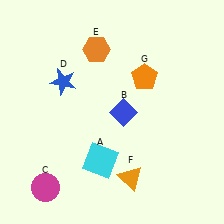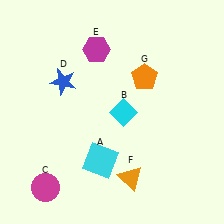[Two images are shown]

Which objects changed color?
B changed from blue to cyan. E changed from orange to magenta.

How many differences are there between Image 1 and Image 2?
There are 2 differences between the two images.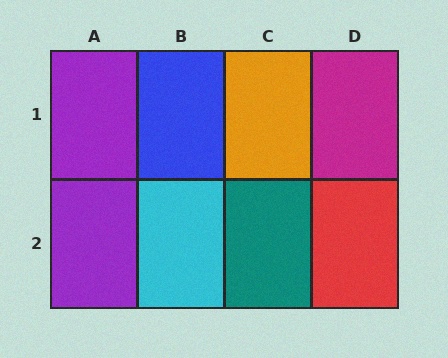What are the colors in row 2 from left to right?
Purple, cyan, teal, red.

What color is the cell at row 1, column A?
Purple.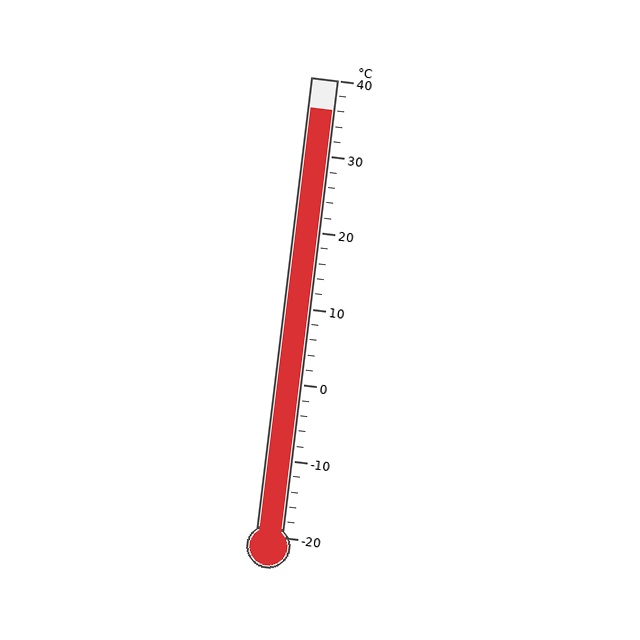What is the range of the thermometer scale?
The thermometer scale ranges from -20°C to 40°C.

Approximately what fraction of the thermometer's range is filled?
The thermometer is filled to approximately 95% of its range.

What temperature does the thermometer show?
The thermometer shows approximately 36°C.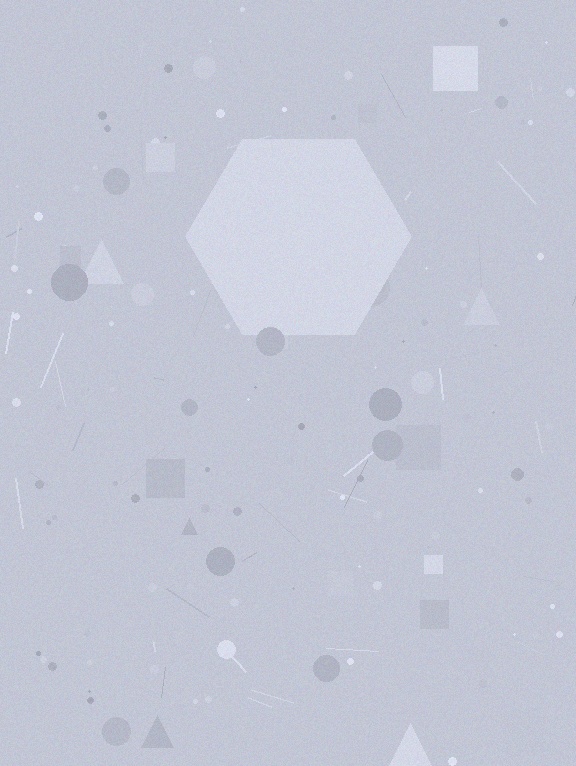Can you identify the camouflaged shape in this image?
The camouflaged shape is a hexagon.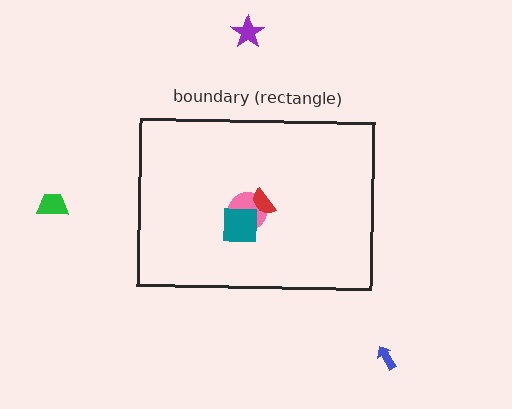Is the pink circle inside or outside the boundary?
Inside.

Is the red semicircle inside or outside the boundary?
Inside.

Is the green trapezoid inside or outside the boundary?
Outside.